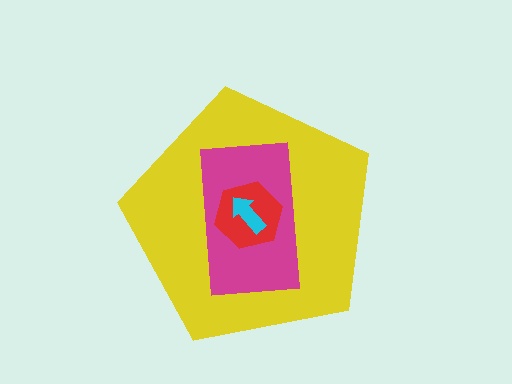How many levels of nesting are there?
4.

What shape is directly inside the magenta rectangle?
The red hexagon.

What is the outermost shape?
The yellow pentagon.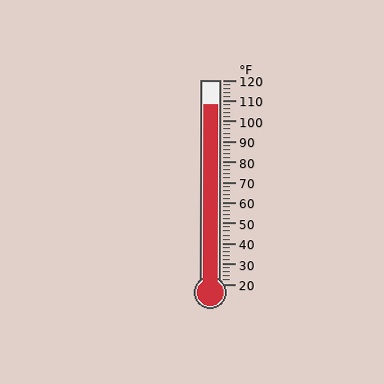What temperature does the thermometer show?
The thermometer shows approximately 108°F.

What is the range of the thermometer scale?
The thermometer scale ranges from 20°F to 120°F.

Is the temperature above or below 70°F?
The temperature is above 70°F.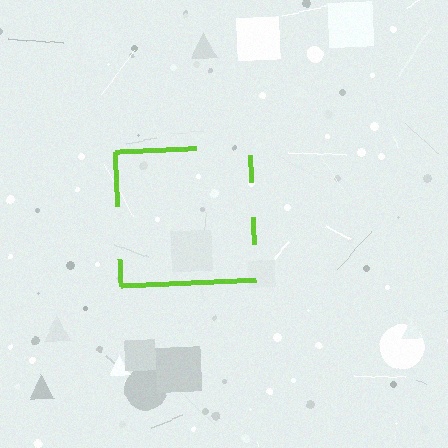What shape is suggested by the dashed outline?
The dashed outline suggests a square.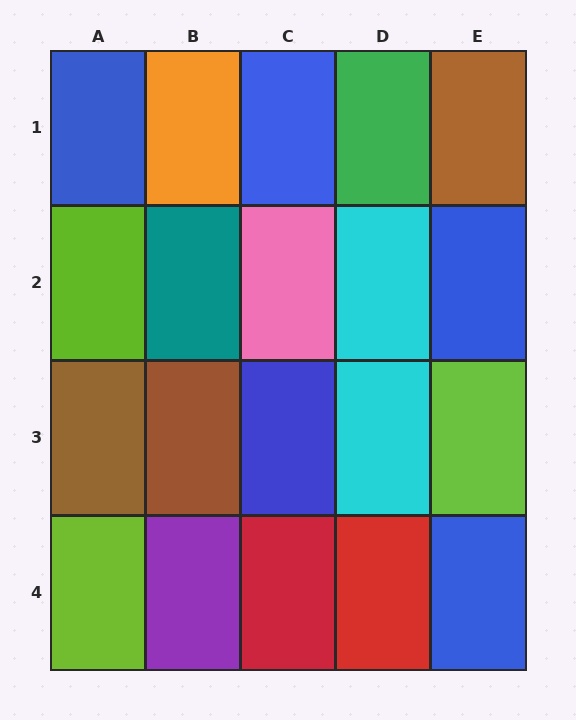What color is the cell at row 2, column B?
Teal.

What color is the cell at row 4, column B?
Purple.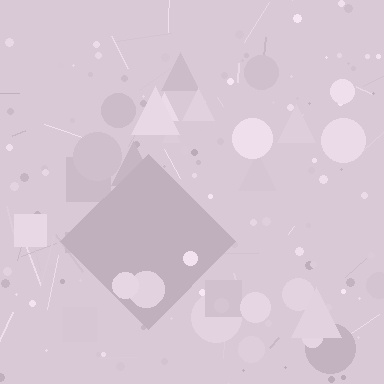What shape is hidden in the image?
A diamond is hidden in the image.